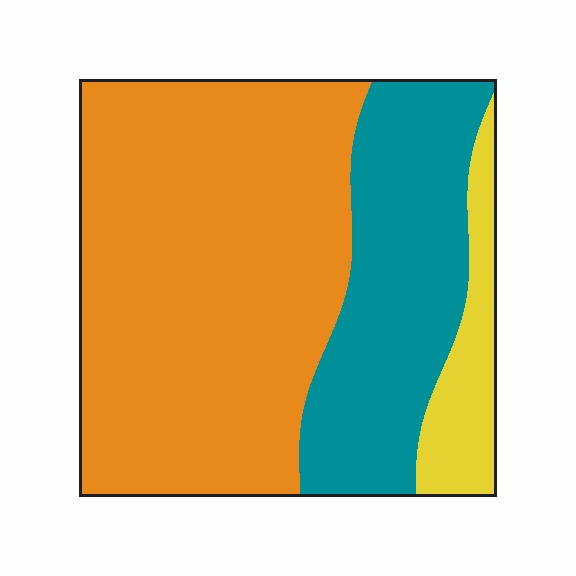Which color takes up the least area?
Yellow, at roughly 10%.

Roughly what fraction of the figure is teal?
Teal covers around 30% of the figure.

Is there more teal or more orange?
Orange.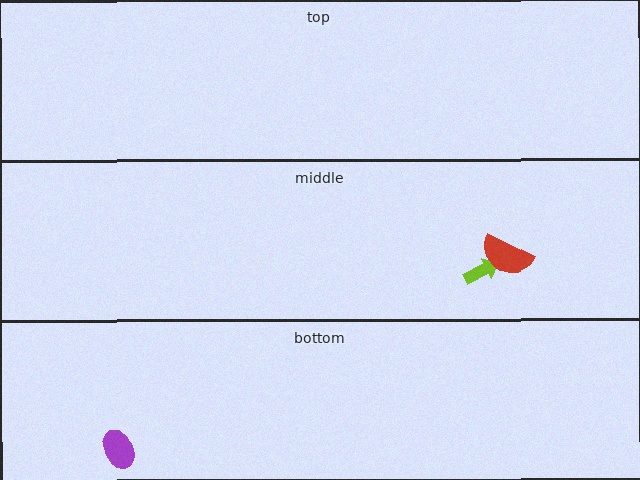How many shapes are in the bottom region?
1.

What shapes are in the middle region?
The lime arrow, the red semicircle.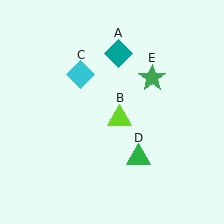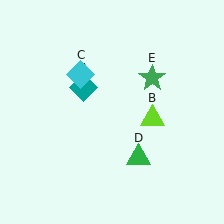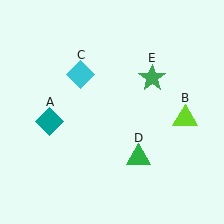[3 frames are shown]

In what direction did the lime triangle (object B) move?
The lime triangle (object B) moved right.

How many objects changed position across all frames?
2 objects changed position: teal diamond (object A), lime triangle (object B).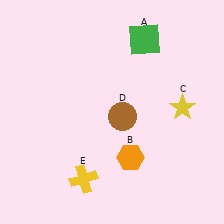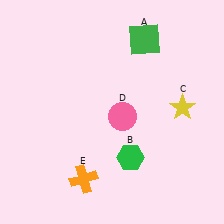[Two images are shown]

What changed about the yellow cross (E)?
In Image 1, E is yellow. In Image 2, it changed to orange.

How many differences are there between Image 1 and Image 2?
There are 3 differences between the two images.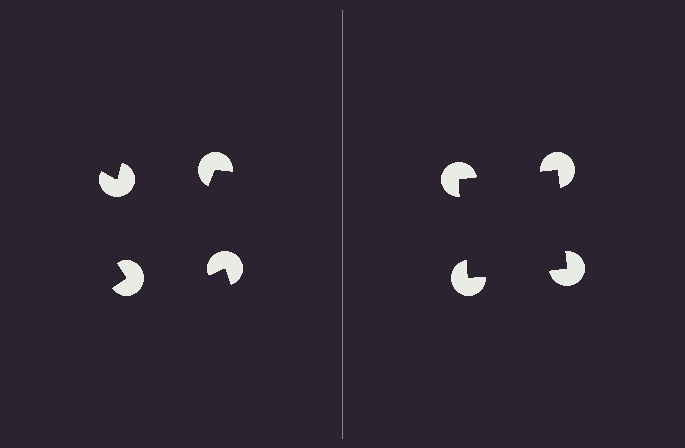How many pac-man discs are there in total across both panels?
8 — 4 on each side.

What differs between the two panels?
The pac-man discs are positioned identically on both sides; only the wedge orientations differ. On the right they align to a square; on the left they are misaligned.